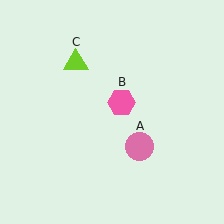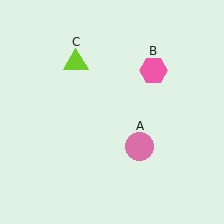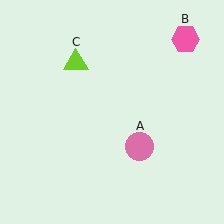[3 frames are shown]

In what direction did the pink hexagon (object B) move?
The pink hexagon (object B) moved up and to the right.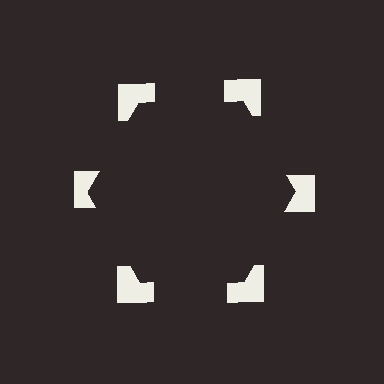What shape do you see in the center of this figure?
An illusory hexagon — its edges are inferred from the aligned wedge cuts in the notched squares, not physically drawn.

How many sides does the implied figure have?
6 sides.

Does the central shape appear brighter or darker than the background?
It typically appears slightly darker than the background, even though no actual brightness change is drawn.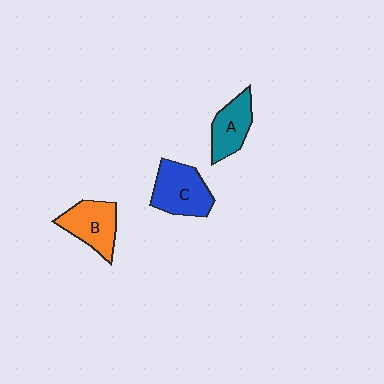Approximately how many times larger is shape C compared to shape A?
Approximately 1.3 times.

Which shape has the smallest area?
Shape A (teal).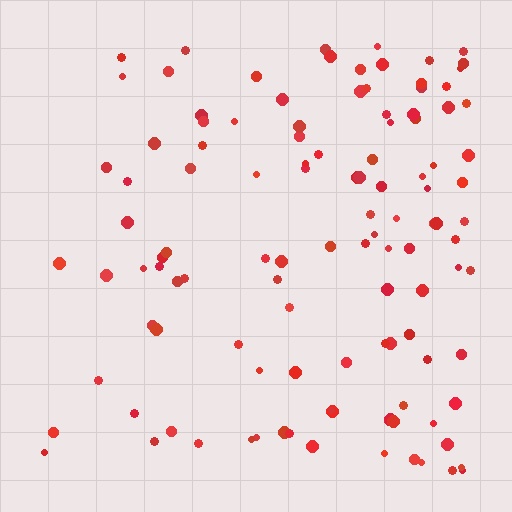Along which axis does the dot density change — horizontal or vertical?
Horizontal.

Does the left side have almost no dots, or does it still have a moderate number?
Still a moderate number, just noticeably fewer than the right.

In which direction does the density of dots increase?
From left to right, with the right side densest.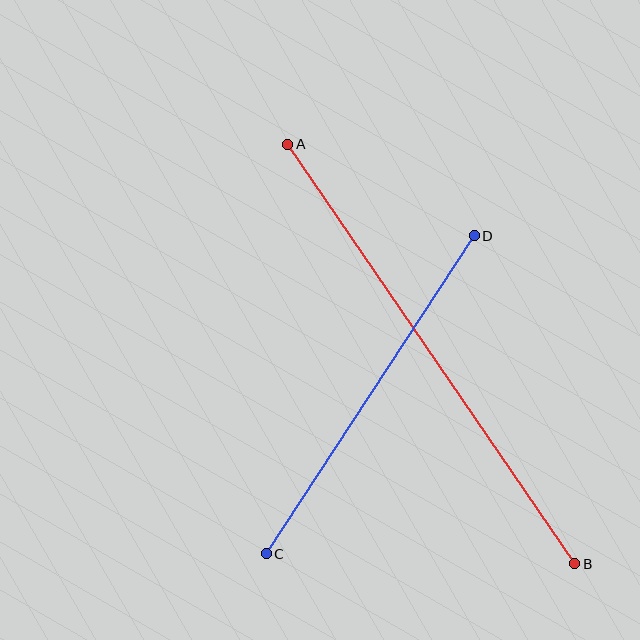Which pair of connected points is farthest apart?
Points A and B are farthest apart.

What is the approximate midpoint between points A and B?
The midpoint is at approximately (431, 354) pixels.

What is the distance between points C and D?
The distance is approximately 380 pixels.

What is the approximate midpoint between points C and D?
The midpoint is at approximately (370, 395) pixels.